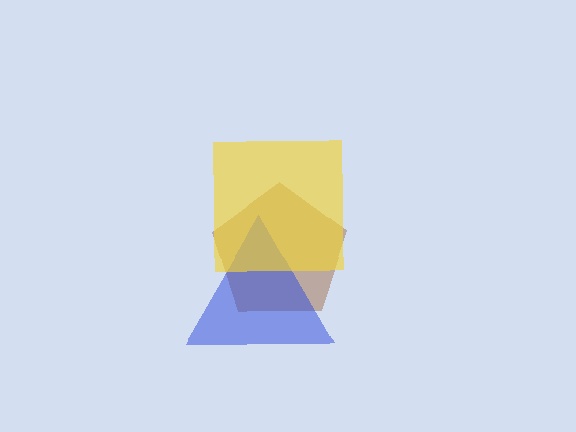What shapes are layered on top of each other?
The layered shapes are: a brown pentagon, a blue triangle, a yellow square.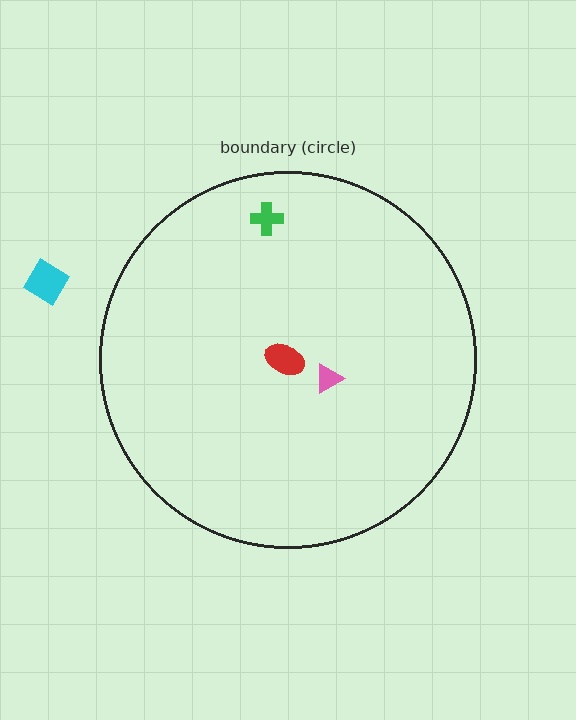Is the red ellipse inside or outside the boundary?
Inside.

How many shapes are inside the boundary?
3 inside, 1 outside.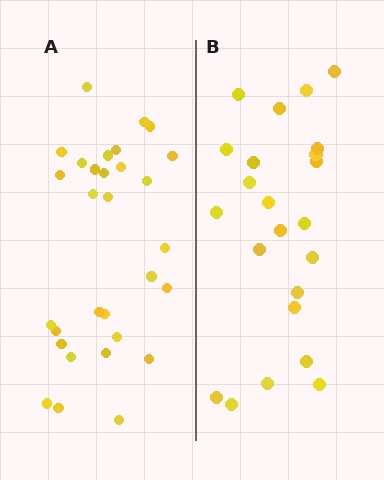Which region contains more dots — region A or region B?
Region A (the left region) has more dots.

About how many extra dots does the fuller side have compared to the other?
Region A has roughly 8 or so more dots than region B.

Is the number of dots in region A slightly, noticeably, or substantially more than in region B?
Region A has noticeably more, but not dramatically so. The ratio is roughly 1.3 to 1.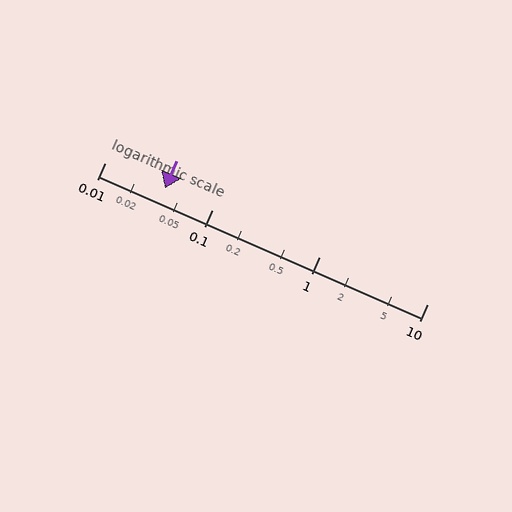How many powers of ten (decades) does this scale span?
The scale spans 3 decades, from 0.01 to 10.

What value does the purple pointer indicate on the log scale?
The pointer indicates approximately 0.036.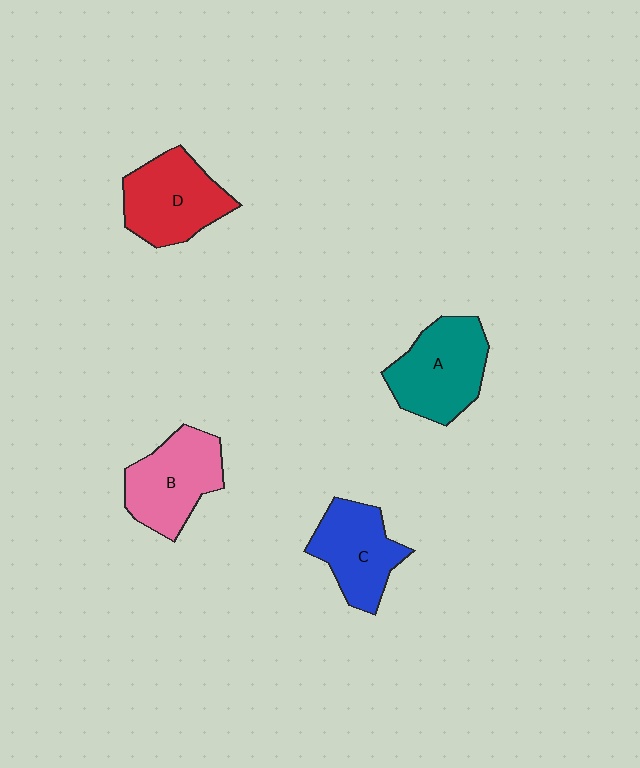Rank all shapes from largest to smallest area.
From largest to smallest: A (teal), D (red), B (pink), C (blue).